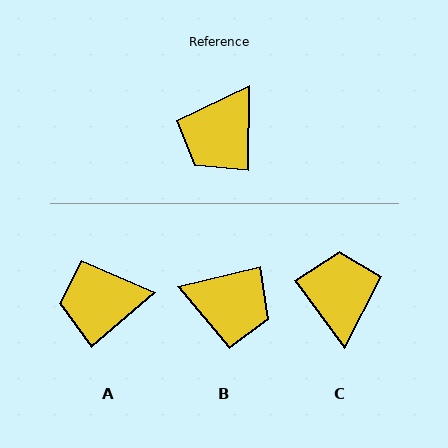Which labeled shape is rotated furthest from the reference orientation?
C, about 143 degrees away.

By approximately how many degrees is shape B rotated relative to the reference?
Approximately 104 degrees counter-clockwise.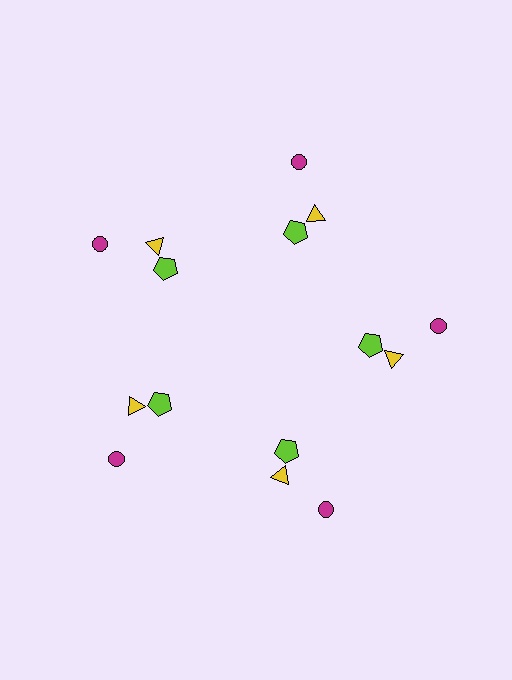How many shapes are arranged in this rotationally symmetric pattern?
There are 15 shapes, arranged in 5 groups of 3.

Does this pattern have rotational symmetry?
Yes, this pattern has 5-fold rotational symmetry. It looks the same after rotating 72 degrees around the center.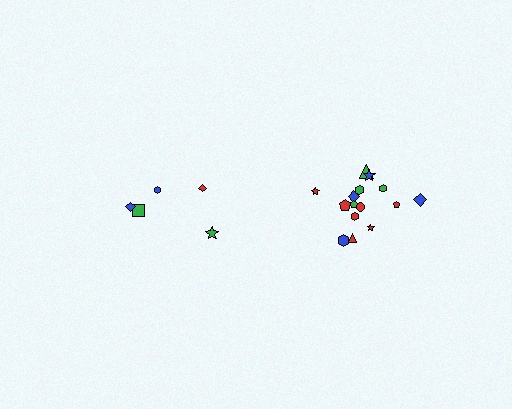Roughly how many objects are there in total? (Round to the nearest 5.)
Roughly 20 objects in total.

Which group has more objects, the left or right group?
The right group.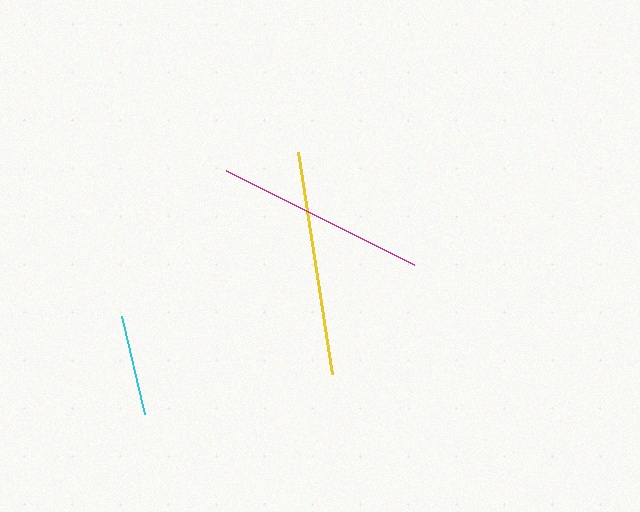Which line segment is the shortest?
The cyan line is the shortest at approximately 101 pixels.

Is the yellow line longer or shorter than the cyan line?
The yellow line is longer than the cyan line.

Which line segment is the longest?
The yellow line is the longest at approximately 224 pixels.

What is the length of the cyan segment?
The cyan segment is approximately 101 pixels long.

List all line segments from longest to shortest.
From longest to shortest: yellow, magenta, cyan.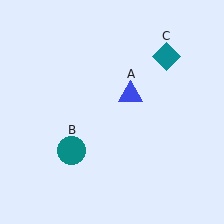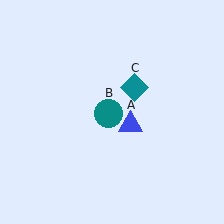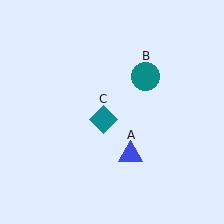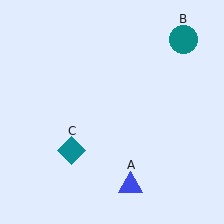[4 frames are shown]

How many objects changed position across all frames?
3 objects changed position: blue triangle (object A), teal circle (object B), teal diamond (object C).